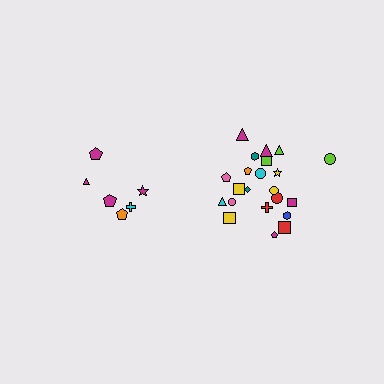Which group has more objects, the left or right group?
The right group.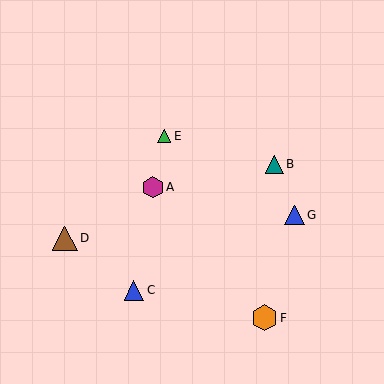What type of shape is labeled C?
Shape C is a blue triangle.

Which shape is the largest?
The orange hexagon (labeled F) is the largest.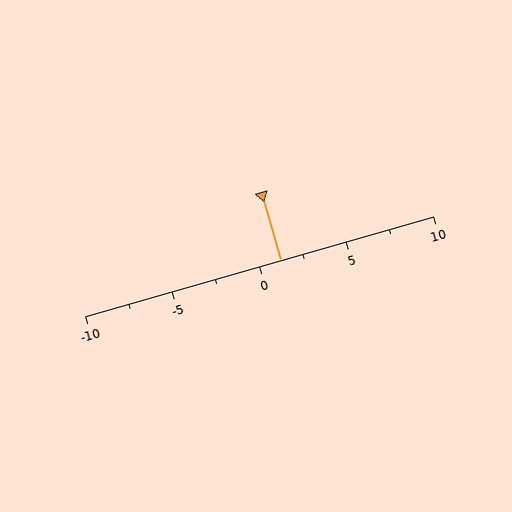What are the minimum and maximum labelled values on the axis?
The axis runs from -10 to 10.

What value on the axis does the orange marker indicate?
The marker indicates approximately 1.2.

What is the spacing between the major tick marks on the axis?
The major ticks are spaced 5 apart.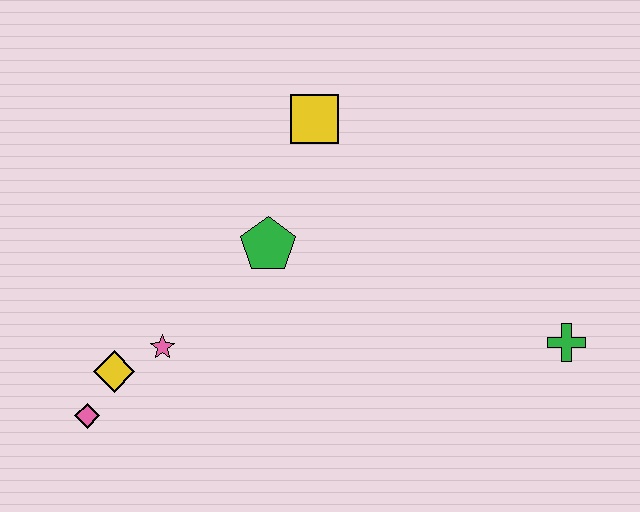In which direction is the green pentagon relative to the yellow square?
The green pentagon is below the yellow square.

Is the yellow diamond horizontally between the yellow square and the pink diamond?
Yes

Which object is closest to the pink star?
The yellow diamond is closest to the pink star.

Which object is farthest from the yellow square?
The pink diamond is farthest from the yellow square.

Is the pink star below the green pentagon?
Yes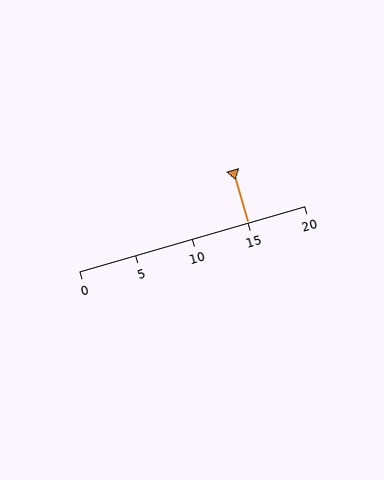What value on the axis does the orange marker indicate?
The marker indicates approximately 15.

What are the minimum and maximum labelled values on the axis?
The axis runs from 0 to 20.